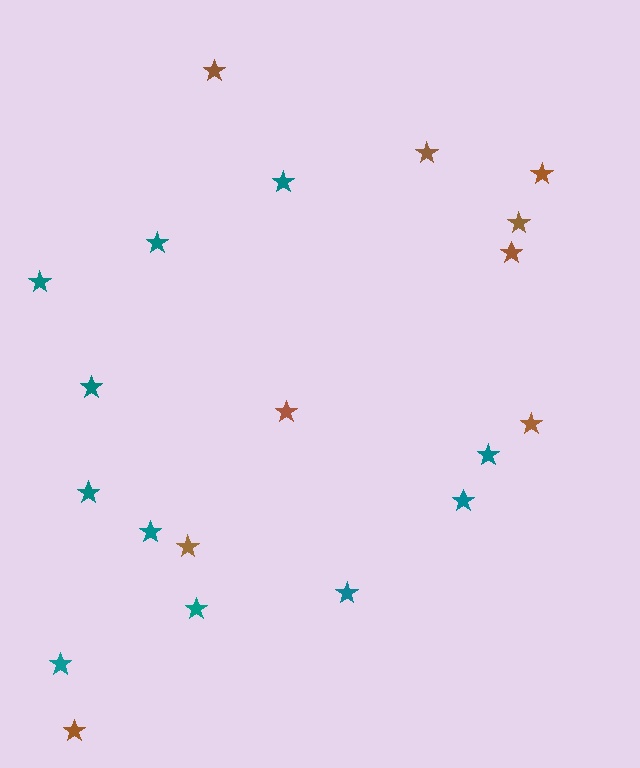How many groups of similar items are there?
There are 2 groups: one group of brown stars (9) and one group of teal stars (11).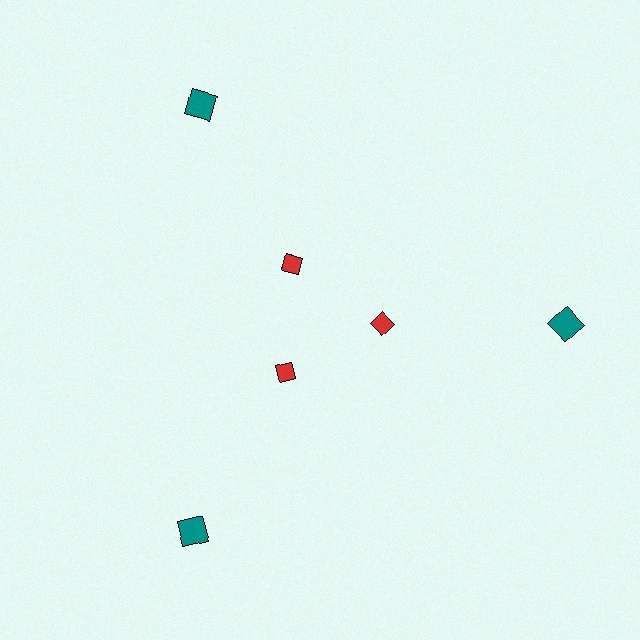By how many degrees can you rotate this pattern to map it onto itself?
The pattern maps onto itself every 120 degrees of rotation.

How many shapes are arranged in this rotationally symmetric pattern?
There are 6 shapes, arranged in 3 groups of 2.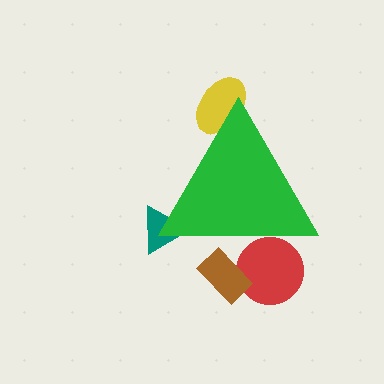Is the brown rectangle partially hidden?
Yes, the brown rectangle is partially hidden behind the green triangle.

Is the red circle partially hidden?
Yes, the red circle is partially hidden behind the green triangle.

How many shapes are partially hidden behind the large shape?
4 shapes are partially hidden.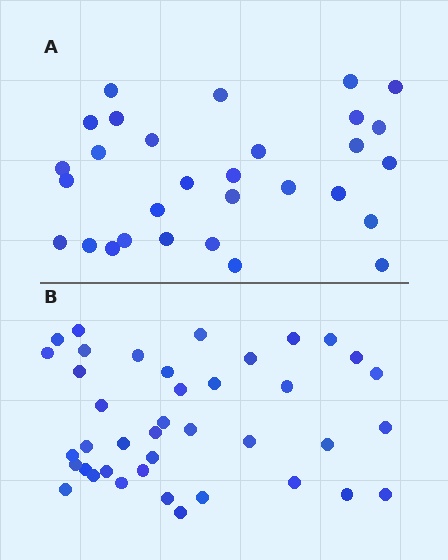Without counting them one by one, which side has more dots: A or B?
Region B (the bottom region) has more dots.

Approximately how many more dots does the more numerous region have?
Region B has roughly 10 or so more dots than region A.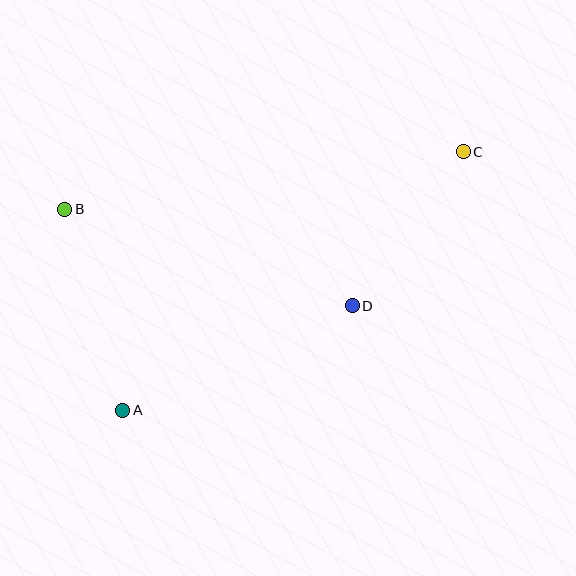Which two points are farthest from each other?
Points A and C are farthest from each other.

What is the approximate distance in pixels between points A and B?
The distance between A and B is approximately 209 pixels.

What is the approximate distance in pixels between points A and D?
The distance between A and D is approximately 252 pixels.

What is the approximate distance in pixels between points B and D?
The distance between B and D is approximately 303 pixels.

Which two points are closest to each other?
Points C and D are closest to each other.